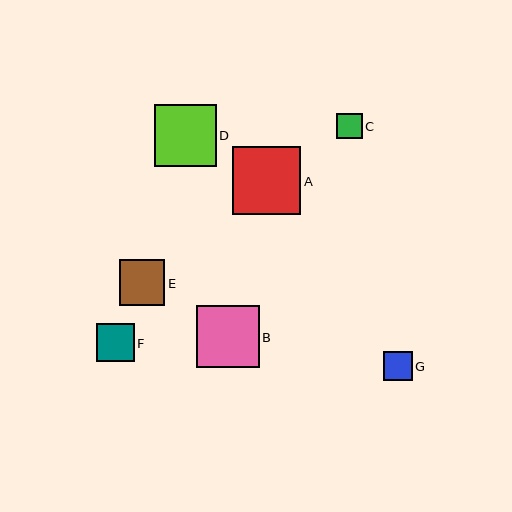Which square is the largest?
Square A is the largest with a size of approximately 68 pixels.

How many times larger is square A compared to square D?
Square A is approximately 1.1 times the size of square D.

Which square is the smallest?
Square C is the smallest with a size of approximately 25 pixels.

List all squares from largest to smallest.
From largest to smallest: A, B, D, E, F, G, C.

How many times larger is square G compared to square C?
Square G is approximately 1.1 times the size of square C.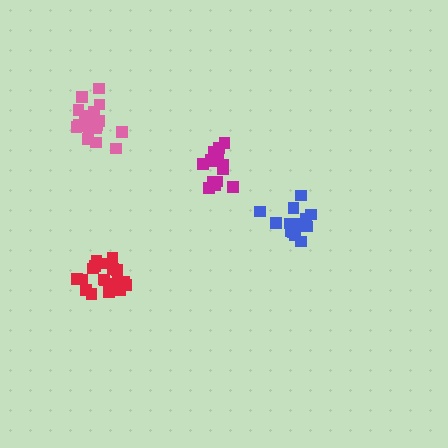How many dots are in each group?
Group 1: 14 dots, Group 2: 15 dots, Group 3: 18 dots, Group 4: 20 dots (67 total).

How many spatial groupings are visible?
There are 4 spatial groupings.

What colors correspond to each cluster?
The clusters are colored: blue, magenta, pink, red.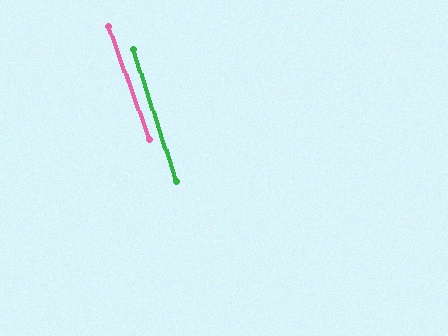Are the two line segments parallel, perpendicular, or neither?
Parallel — their directions differ by only 1.8°.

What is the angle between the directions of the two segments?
Approximately 2 degrees.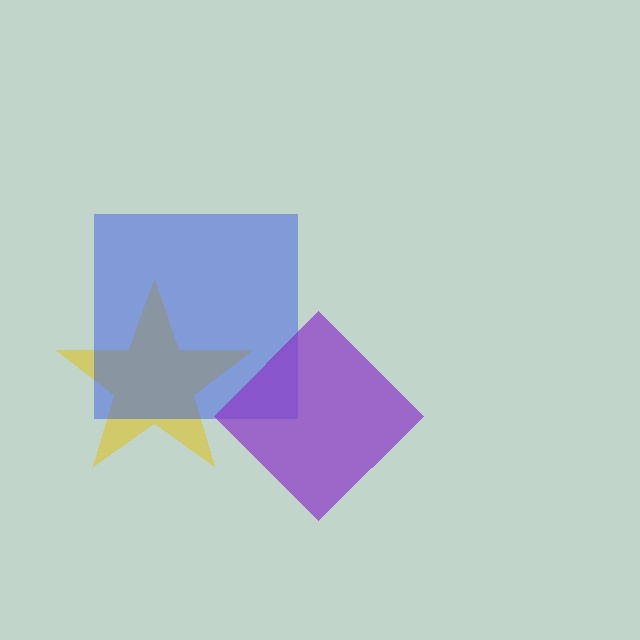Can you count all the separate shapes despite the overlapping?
Yes, there are 3 separate shapes.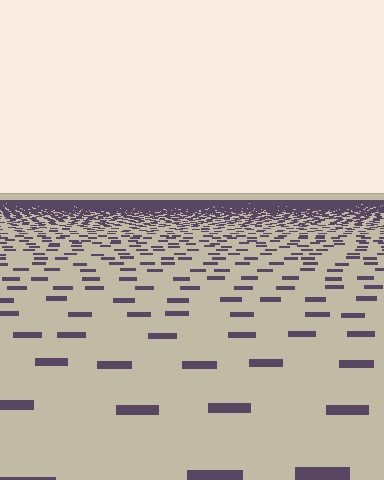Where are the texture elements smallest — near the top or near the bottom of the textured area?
Near the top.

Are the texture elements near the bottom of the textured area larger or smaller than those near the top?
Larger. Near the bottom, elements are closer to the viewer and appear at a bigger on-screen size.